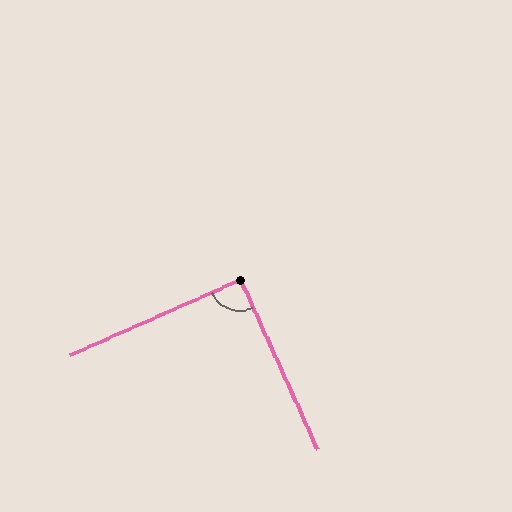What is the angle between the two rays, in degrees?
Approximately 90 degrees.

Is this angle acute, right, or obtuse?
It is approximately a right angle.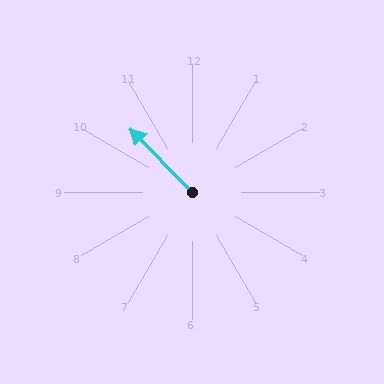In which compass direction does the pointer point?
Northwest.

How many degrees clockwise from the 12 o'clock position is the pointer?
Approximately 316 degrees.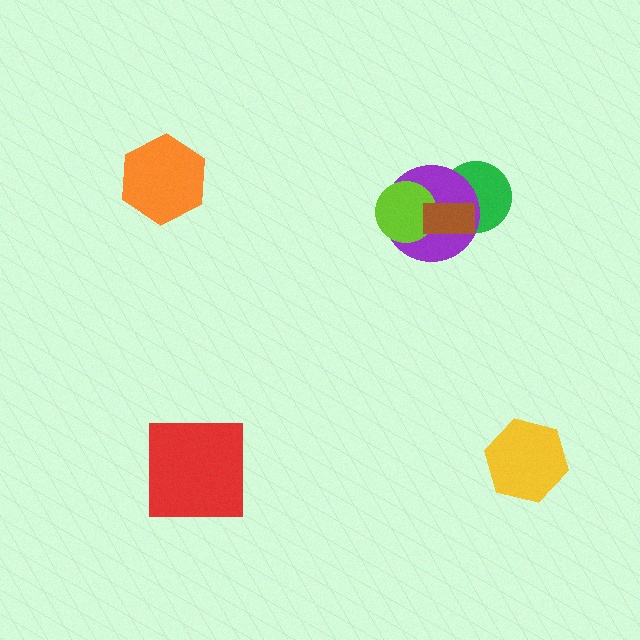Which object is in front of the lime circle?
The brown rectangle is in front of the lime circle.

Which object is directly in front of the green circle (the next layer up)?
The purple circle is directly in front of the green circle.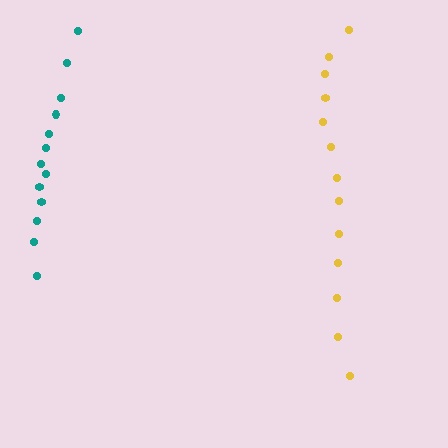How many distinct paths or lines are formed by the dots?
There are 2 distinct paths.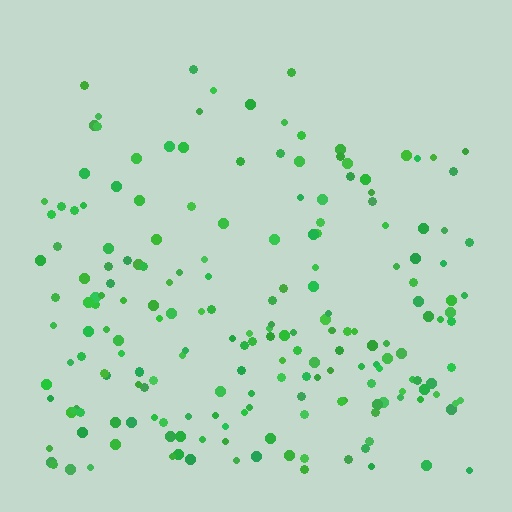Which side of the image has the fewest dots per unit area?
The top.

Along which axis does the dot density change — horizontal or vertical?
Vertical.